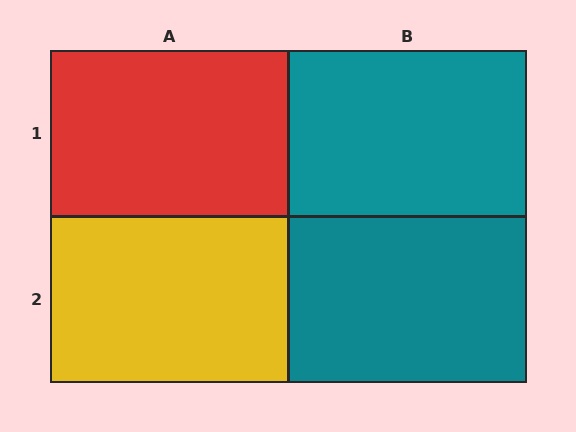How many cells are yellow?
1 cell is yellow.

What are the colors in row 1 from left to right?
Red, teal.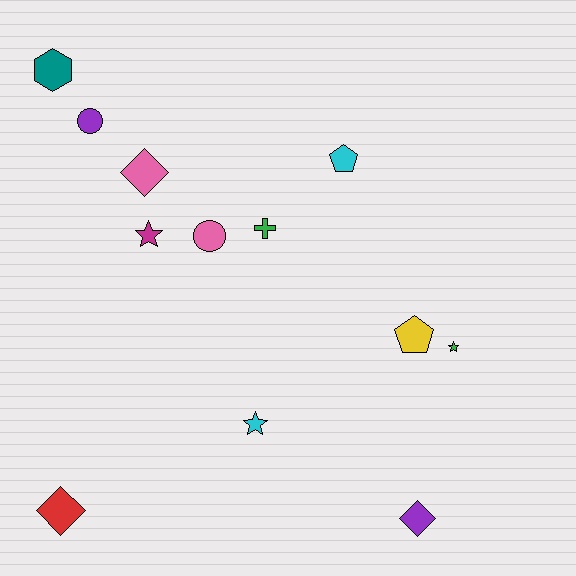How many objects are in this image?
There are 12 objects.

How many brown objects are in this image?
There are no brown objects.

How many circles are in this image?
There are 2 circles.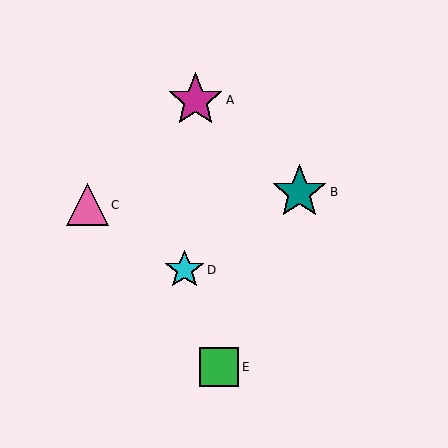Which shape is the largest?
The teal star (labeled B) is the largest.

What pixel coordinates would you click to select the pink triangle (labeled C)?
Click at (87, 205) to select the pink triangle C.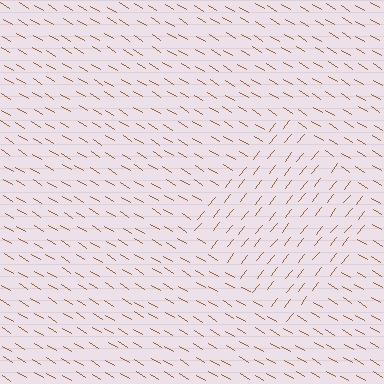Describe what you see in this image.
The image is filled with small brown line segments. A diamond region in the image has lines oriented differently from the surrounding lines, creating a visible texture boundary.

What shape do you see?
I see a diamond.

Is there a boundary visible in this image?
Yes, there is a texture boundary formed by a change in line orientation.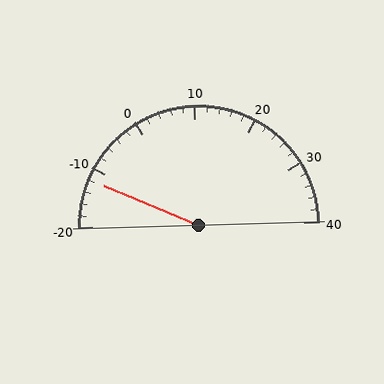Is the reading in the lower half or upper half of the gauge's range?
The reading is in the lower half of the range (-20 to 40).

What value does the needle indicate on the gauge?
The needle indicates approximately -12.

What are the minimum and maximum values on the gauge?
The gauge ranges from -20 to 40.